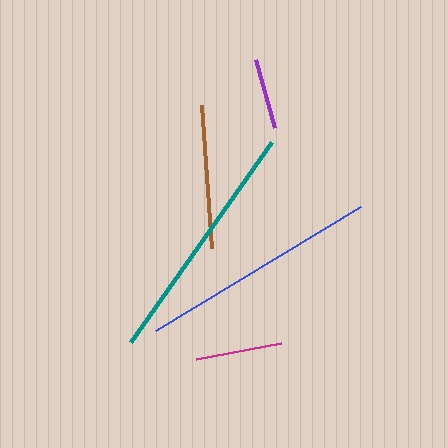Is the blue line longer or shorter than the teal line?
The teal line is longer than the blue line.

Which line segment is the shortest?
The purple line is the shortest at approximately 70 pixels.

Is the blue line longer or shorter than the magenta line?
The blue line is longer than the magenta line.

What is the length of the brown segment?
The brown segment is approximately 142 pixels long.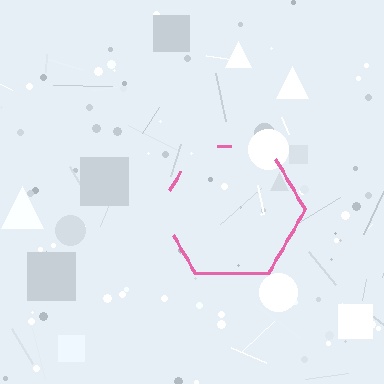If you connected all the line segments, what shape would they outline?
They would outline a hexagon.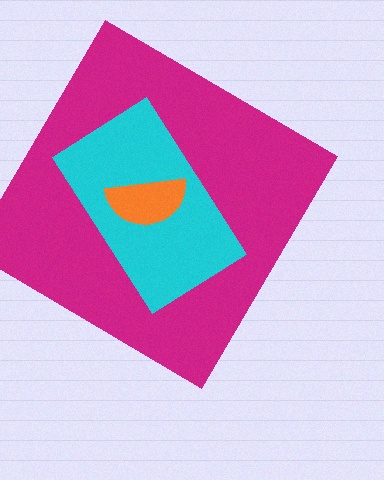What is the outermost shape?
The magenta diamond.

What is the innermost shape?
The orange semicircle.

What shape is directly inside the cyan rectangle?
The orange semicircle.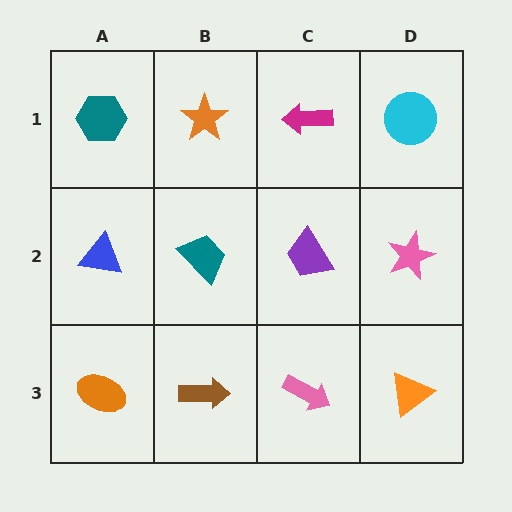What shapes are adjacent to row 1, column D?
A pink star (row 2, column D), a magenta arrow (row 1, column C).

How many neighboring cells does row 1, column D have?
2.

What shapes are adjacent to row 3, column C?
A purple trapezoid (row 2, column C), a brown arrow (row 3, column B), an orange triangle (row 3, column D).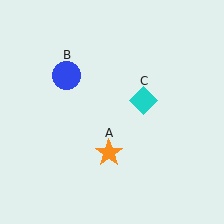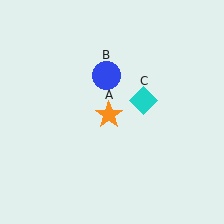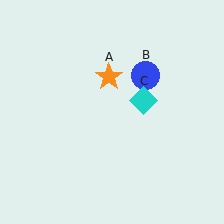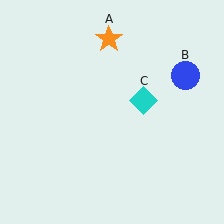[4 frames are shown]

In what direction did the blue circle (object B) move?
The blue circle (object B) moved right.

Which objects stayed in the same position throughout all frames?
Cyan diamond (object C) remained stationary.